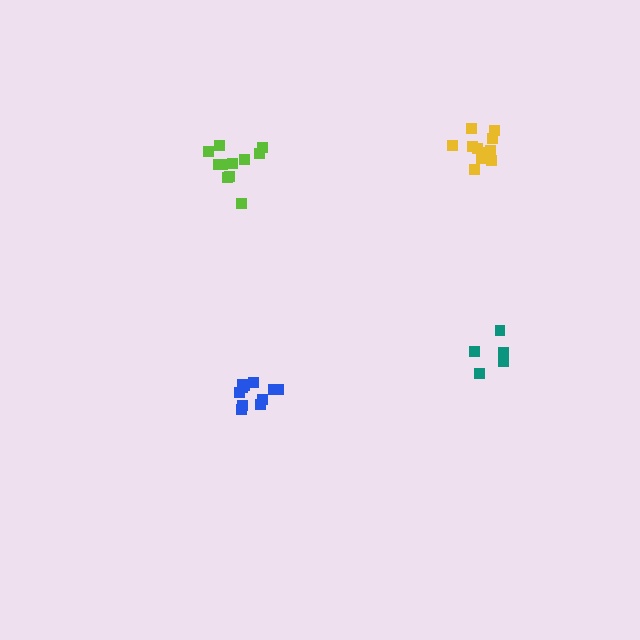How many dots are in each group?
Group 1: 11 dots, Group 2: 11 dots, Group 3: 5 dots, Group 4: 11 dots (38 total).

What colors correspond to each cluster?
The clusters are colored: blue, yellow, teal, lime.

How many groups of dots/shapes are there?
There are 4 groups.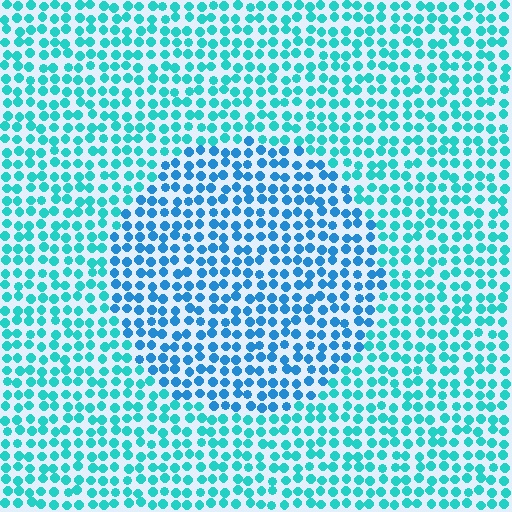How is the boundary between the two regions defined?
The boundary is defined purely by a slight shift in hue (about 29 degrees). Spacing, size, and orientation are identical on both sides.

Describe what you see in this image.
The image is filled with small cyan elements in a uniform arrangement. A circle-shaped region is visible where the elements are tinted to a slightly different hue, forming a subtle color boundary.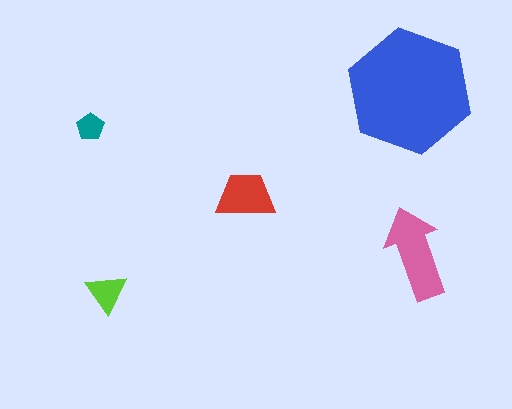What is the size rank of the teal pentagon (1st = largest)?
5th.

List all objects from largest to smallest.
The blue hexagon, the pink arrow, the red trapezoid, the lime triangle, the teal pentagon.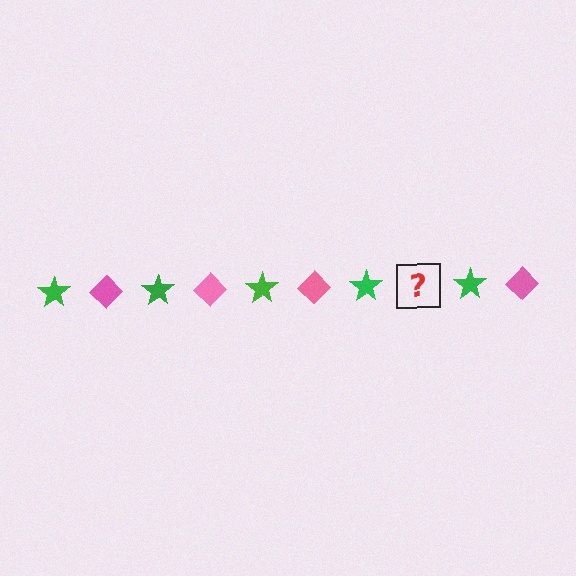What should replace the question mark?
The question mark should be replaced with a pink diamond.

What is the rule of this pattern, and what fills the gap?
The rule is that the pattern alternates between green star and pink diamond. The gap should be filled with a pink diamond.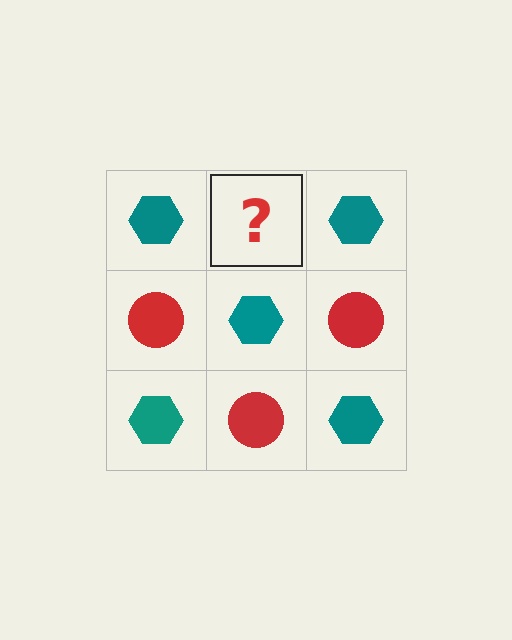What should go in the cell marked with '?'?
The missing cell should contain a red circle.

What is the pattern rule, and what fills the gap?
The rule is that it alternates teal hexagon and red circle in a checkerboard pattern. The gap should be filled with a red circle.